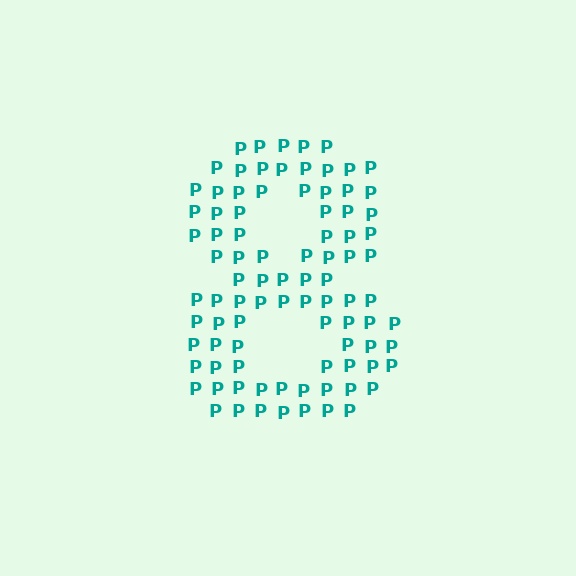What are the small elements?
The small elements are letter P's.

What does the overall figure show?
The overall figure shows the digit 8.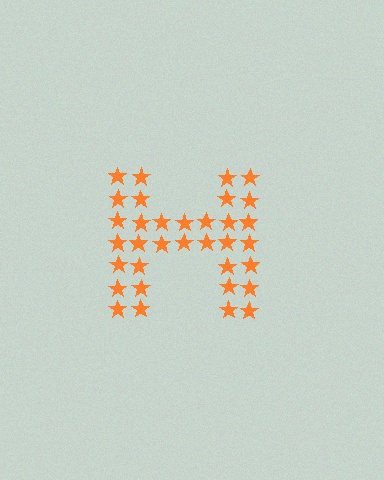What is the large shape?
The large shape is the letter H.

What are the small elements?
The small elements are stars.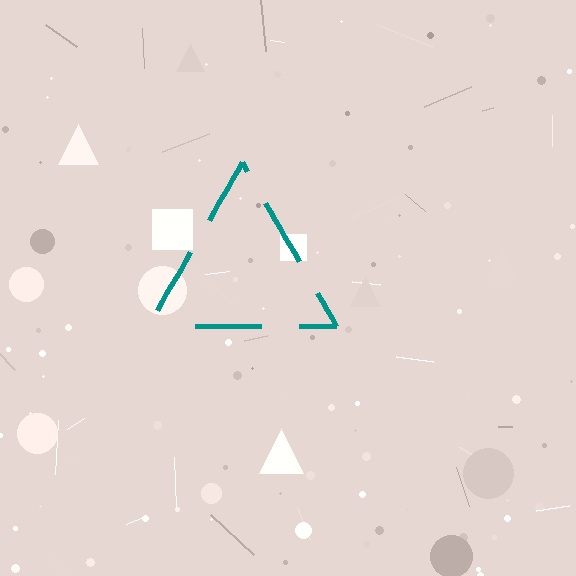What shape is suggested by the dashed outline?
The dashed outline suggests a triangle.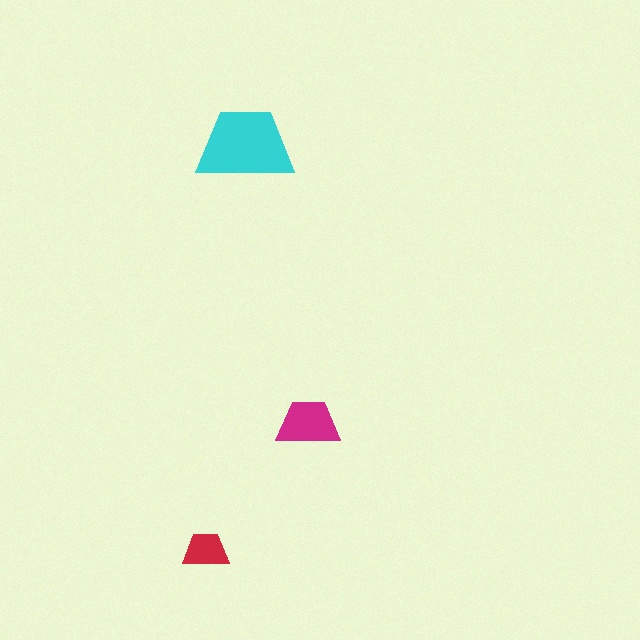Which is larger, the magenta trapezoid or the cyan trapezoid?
The cyan one.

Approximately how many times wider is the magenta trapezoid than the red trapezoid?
About 1.5 times wider.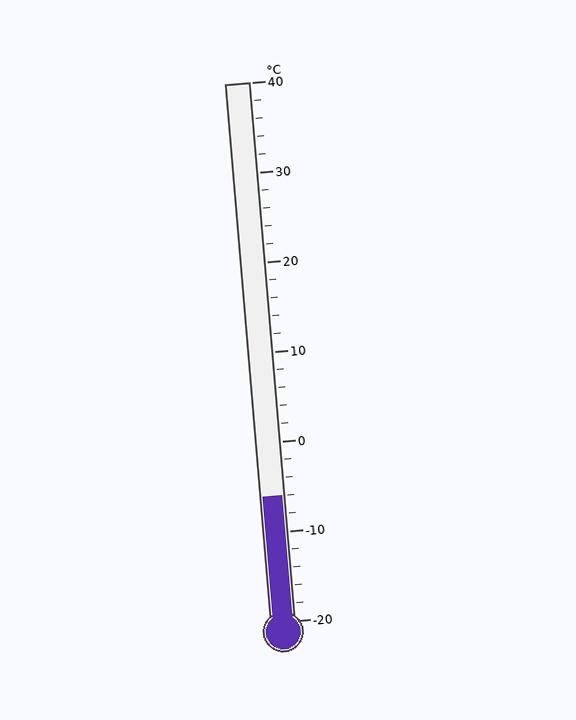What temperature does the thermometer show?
The thermometer shows approximately -6°C.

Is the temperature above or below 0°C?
The temperature is below 0°C.